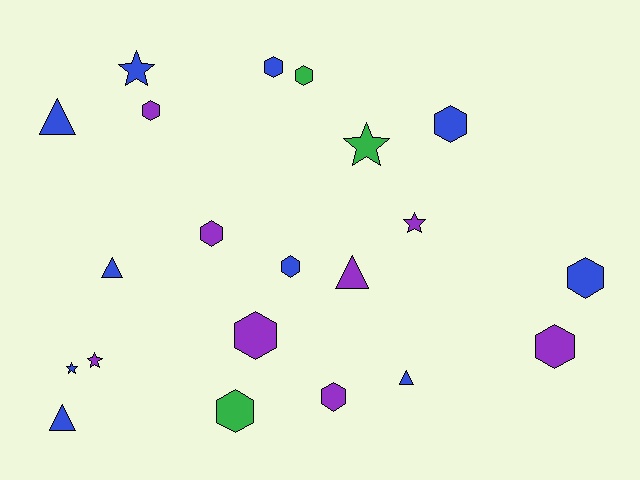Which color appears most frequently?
Blue, with 10 objects.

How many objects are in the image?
There are 21 objects.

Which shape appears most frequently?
Hexagon, with 11 objects.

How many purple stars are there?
There are 2 purple stars.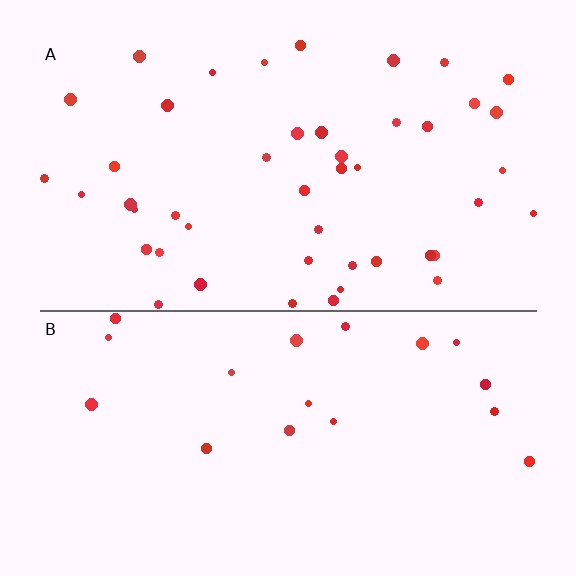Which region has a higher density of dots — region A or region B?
A (the top).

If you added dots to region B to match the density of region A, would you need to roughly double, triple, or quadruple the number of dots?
Approximately double.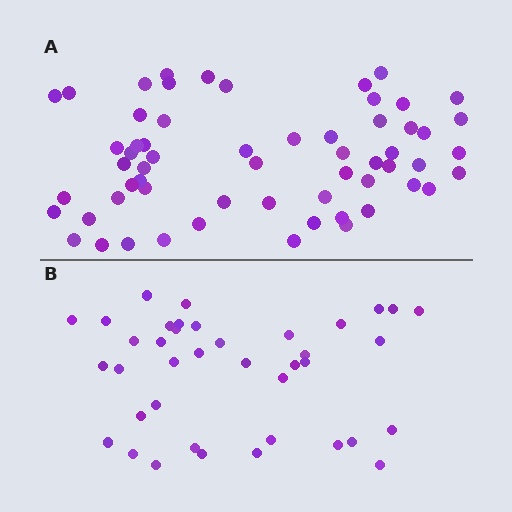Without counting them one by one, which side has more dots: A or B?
Region A (the top region) has more dots.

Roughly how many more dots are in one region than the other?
Region A has approximately 20 more dots than region B.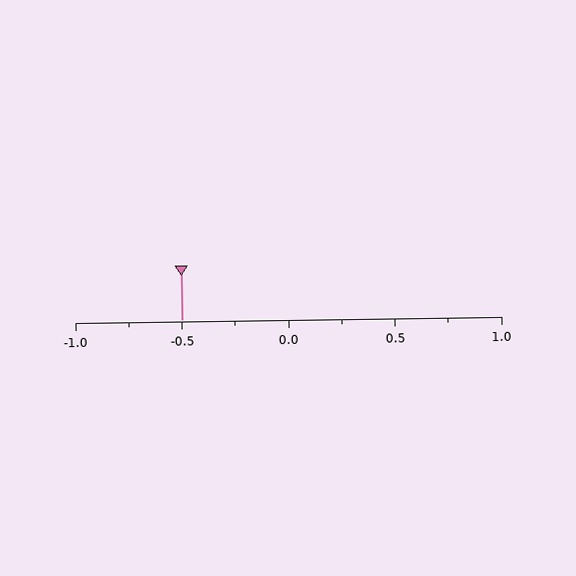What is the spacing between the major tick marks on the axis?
The major ticks are spaced 0.5 apart.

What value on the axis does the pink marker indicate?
The marker indicates approximately -0.5.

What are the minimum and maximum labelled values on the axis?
The axis runs from -1.0 to 1.0.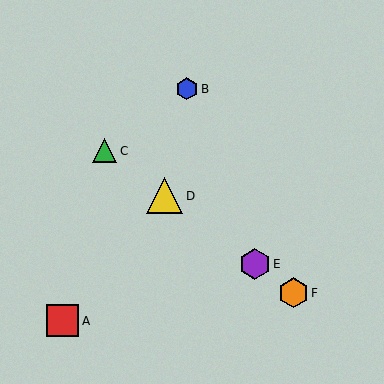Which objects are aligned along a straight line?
Objects C, D, E, F are aligned along a straight line.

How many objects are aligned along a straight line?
4 objects (C, D, E, F) are aligned along a straight line.